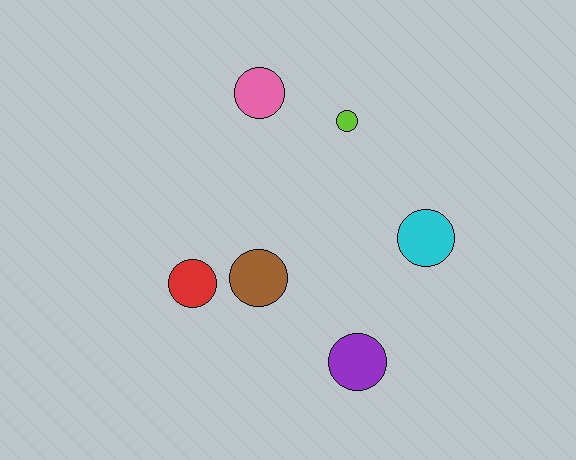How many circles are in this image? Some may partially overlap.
There are 6 circles.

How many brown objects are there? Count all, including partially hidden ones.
There is 1 brown object.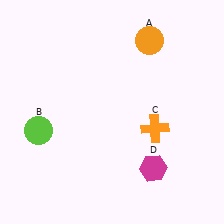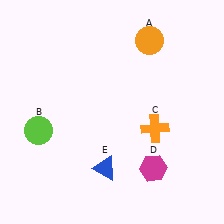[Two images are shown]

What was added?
A blue triangle (E) was added in Image 2.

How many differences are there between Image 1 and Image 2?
There is 1 difference between the two images.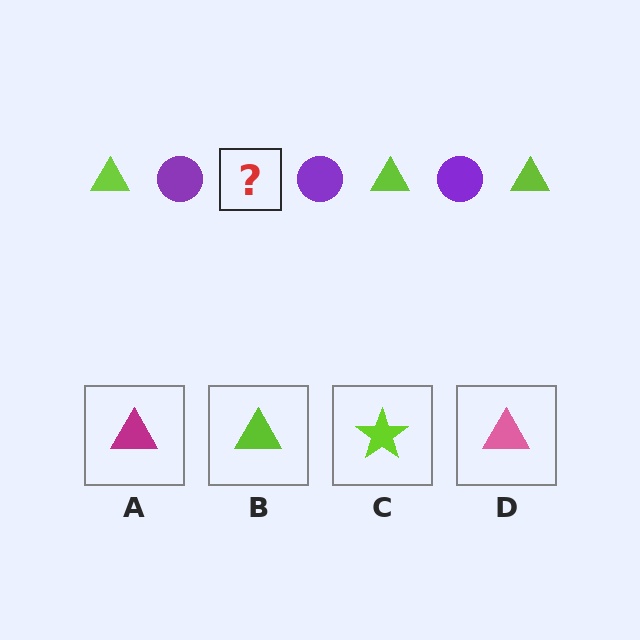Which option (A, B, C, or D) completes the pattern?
B.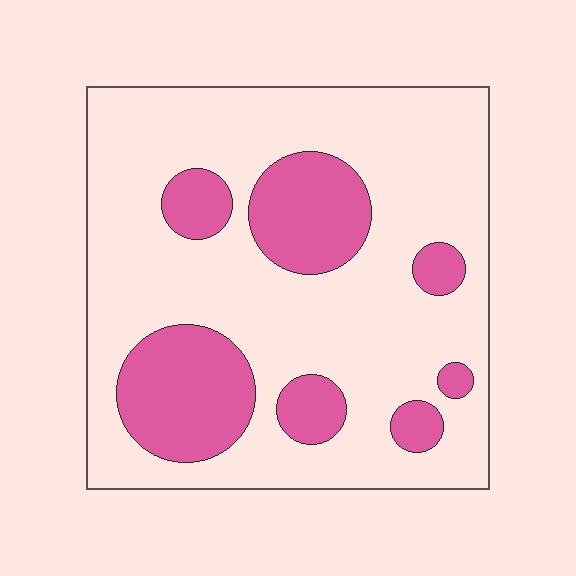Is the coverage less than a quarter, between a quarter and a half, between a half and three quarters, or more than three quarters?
Between a quarter and a half.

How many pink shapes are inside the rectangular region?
7.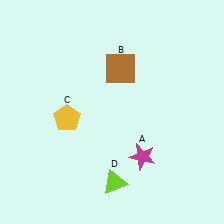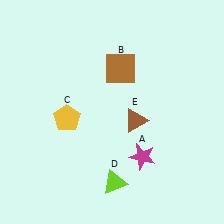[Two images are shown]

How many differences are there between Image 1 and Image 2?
There is 1 difference between the two images.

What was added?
A brown triangle (E) was added in Image 2.